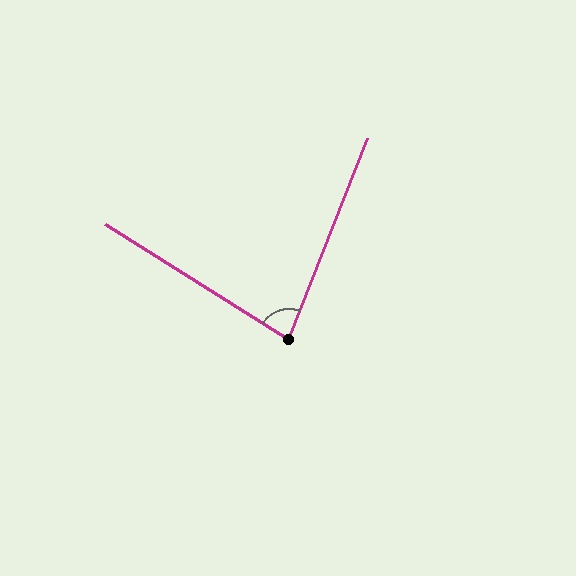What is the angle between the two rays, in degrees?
Approximately 79 degrees.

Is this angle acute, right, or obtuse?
It is acute.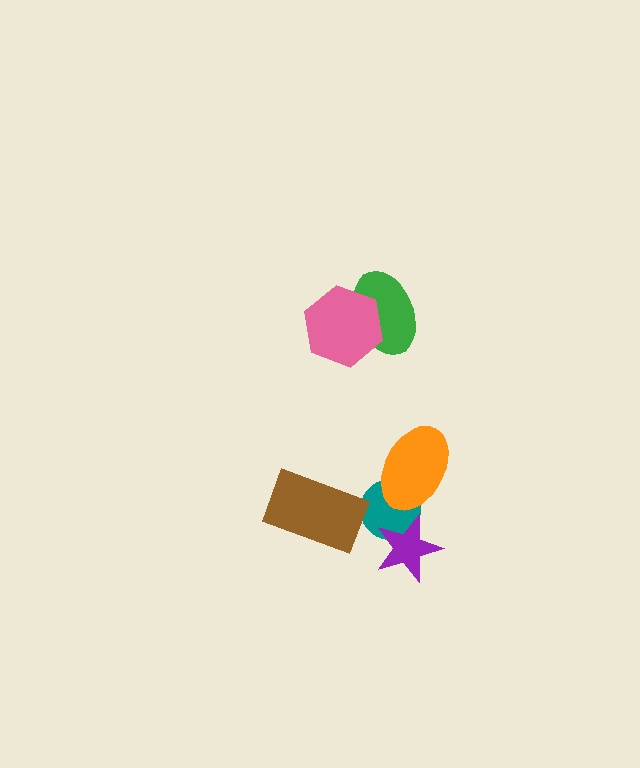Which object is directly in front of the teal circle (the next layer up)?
The orange ellipse is directly in front of the teal circle.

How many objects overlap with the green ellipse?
1 object overlaps with the green ellipse.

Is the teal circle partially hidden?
Yes, it is partially covered by another shape.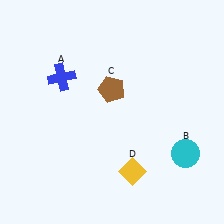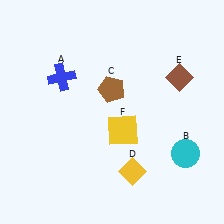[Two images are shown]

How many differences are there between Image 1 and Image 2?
There are 2 differences between the two images.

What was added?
A brown diamond (E), a yellow square (F) were added in Image 2.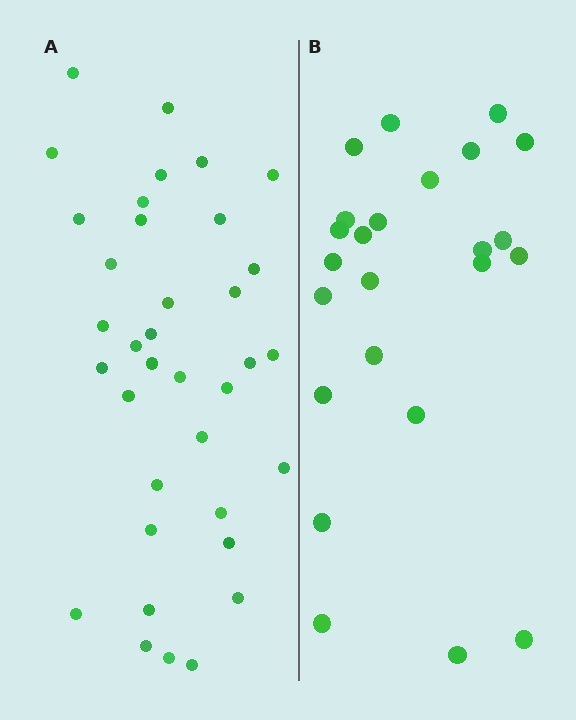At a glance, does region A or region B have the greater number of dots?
Region A (the left region) has more dots.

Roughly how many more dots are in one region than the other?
Region A has roughly 12 or so more dots than region B.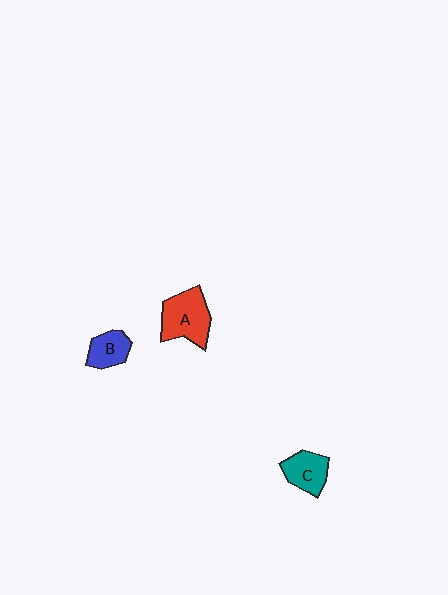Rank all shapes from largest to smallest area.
From largest to smallest: A (red), C (teal), B (blue).